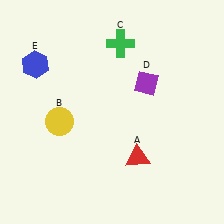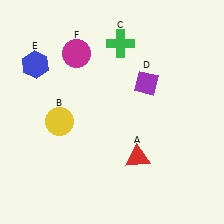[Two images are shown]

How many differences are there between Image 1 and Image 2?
There is 1 difference between the two images.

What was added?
A magenta circle (F) was added in Image 2.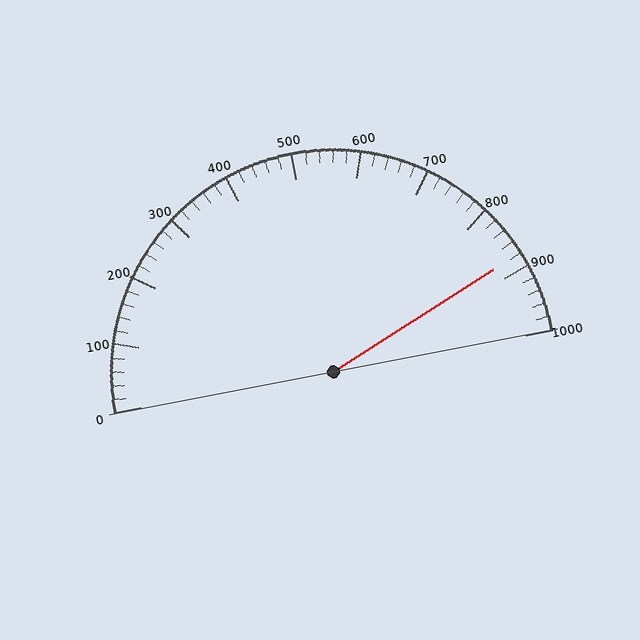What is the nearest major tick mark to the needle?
The nearest major tick mark is 900.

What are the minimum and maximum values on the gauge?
The gauge ranges from 0 to 1000.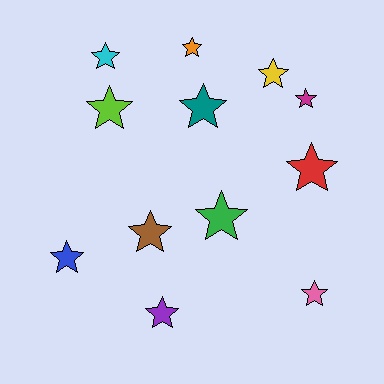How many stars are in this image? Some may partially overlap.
There are 12 stars.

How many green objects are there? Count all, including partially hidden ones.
There is 1 green object.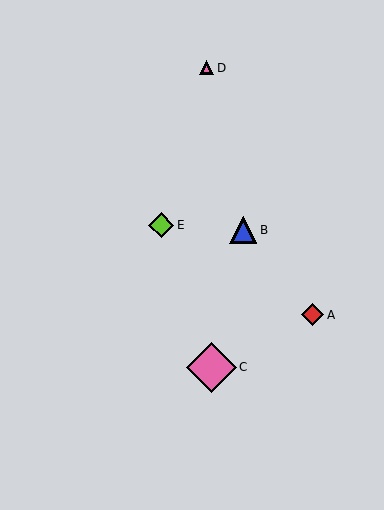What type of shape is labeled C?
Shape C is a pink diamond.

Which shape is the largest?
The pink diamond (labeled C) is the largest.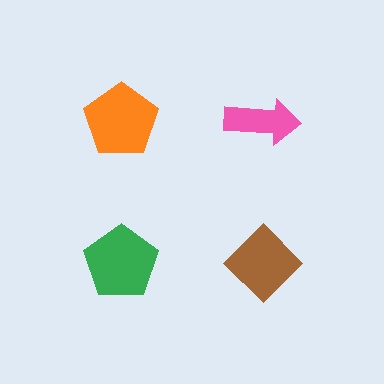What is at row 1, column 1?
An orange pentagon.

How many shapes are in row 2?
2 shapes.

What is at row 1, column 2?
A pink arrow.